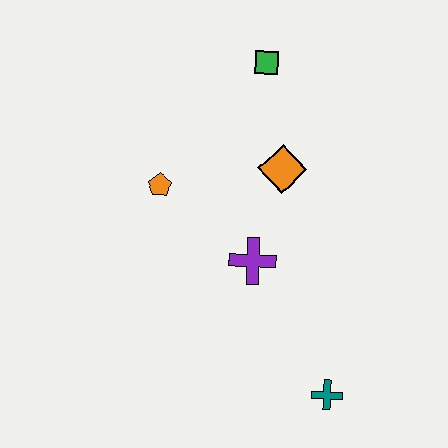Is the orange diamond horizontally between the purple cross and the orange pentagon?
No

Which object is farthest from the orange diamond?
The teal cross is farthest from the orange diamond.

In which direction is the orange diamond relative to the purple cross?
The orange diamond is above the purple cross.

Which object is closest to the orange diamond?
The purple cross is closest to the orange diamond.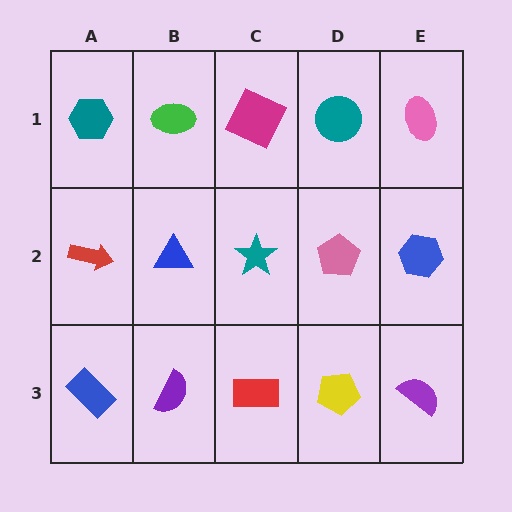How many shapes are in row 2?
5 shapes.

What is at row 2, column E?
A blue hexagon.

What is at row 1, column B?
A green ellipse.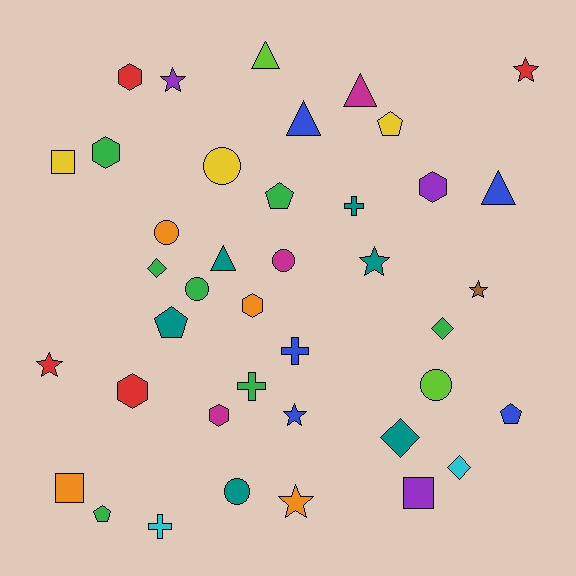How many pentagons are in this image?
There are 5 pentagons.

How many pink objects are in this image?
There are no pink objects.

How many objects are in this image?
There are 40 objects.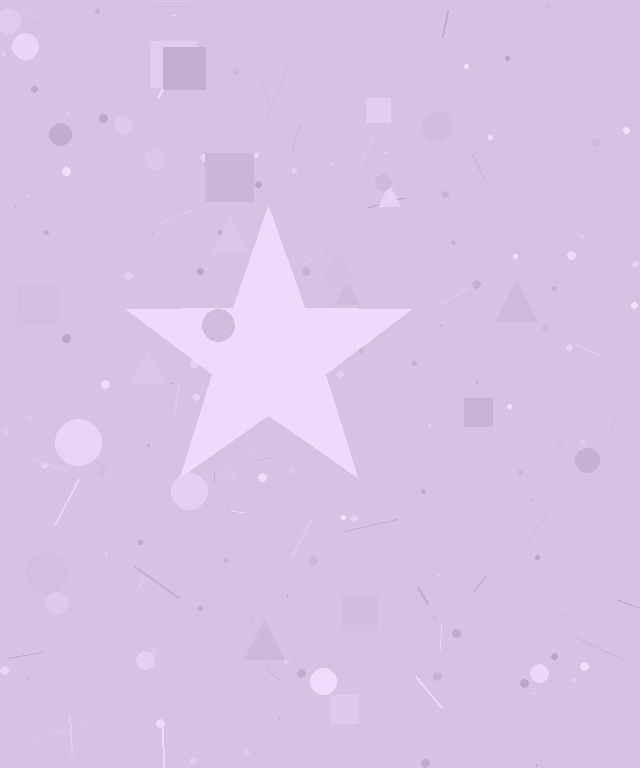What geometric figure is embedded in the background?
A star is embedded in the background.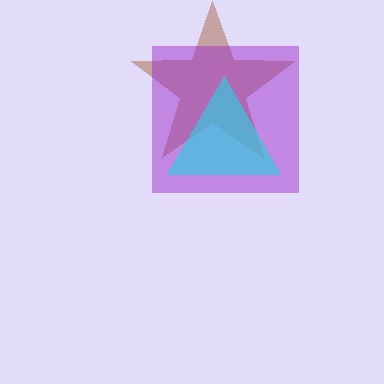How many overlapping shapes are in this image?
There are 3 overlapping shapes in the image.